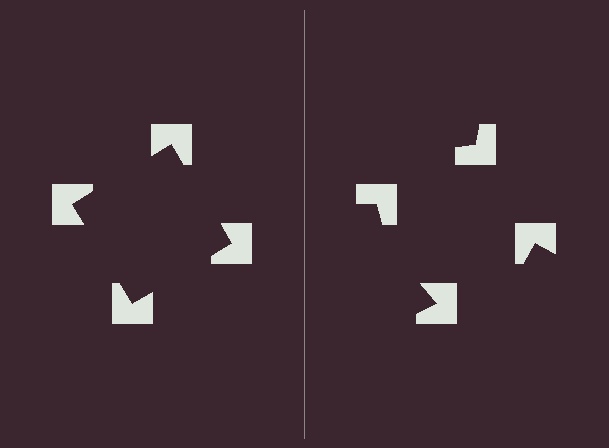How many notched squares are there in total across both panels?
8 — 4 on each side.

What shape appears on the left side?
An illusory square.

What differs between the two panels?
The notched squares are positioned identically on both sides; only the wedge orientations differ. On the left they align to a square; on the right they are misaligned.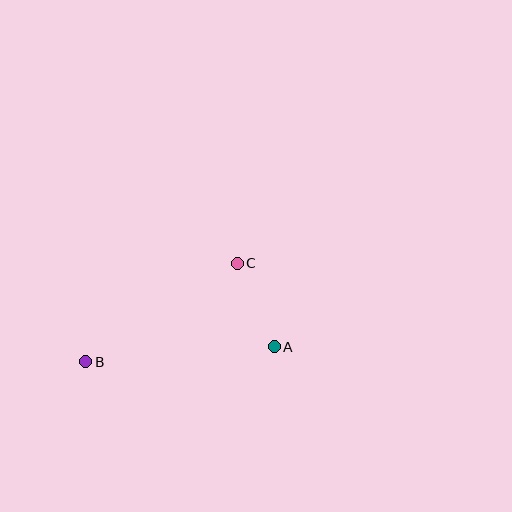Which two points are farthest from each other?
Points A and B are farthest from each other.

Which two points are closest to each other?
Points A and C are closest to each other.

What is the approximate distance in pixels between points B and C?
The distance between B and C is approximately 181 pixels.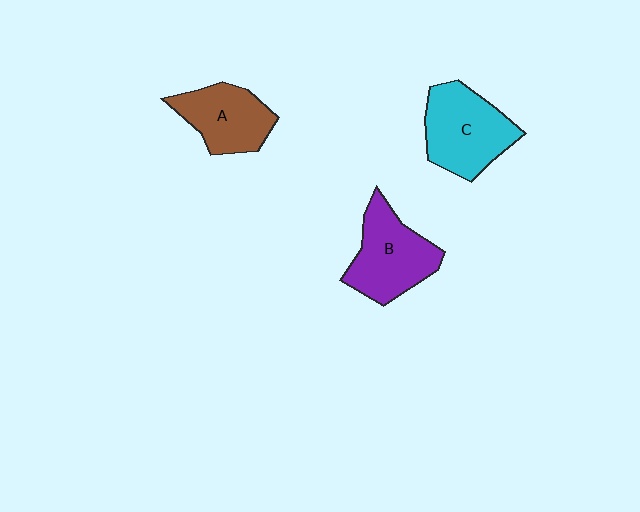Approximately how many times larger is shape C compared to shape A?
Approximately 1.3 times.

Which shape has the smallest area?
Shape A (brown).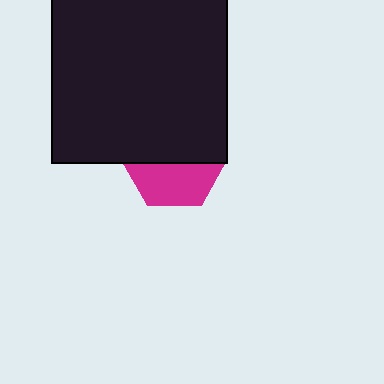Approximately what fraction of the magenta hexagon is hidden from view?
Roughly 57% of the magenta hexagon is hidden behind the black square.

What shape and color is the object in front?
The object in front is a black square.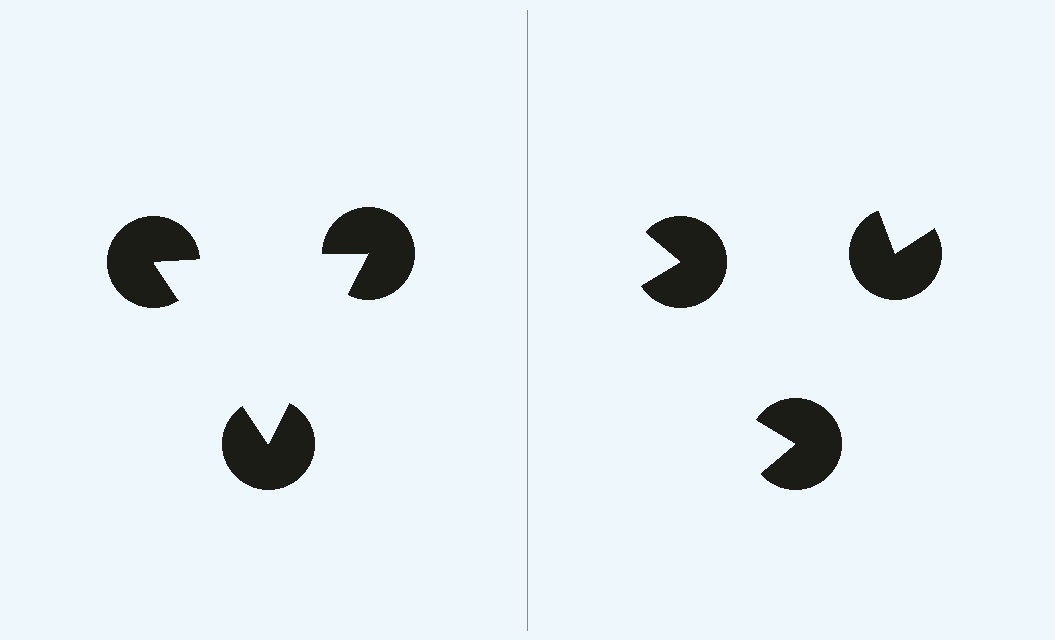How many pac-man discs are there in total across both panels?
6 — 3 on each side.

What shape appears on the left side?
An illusory triangle.